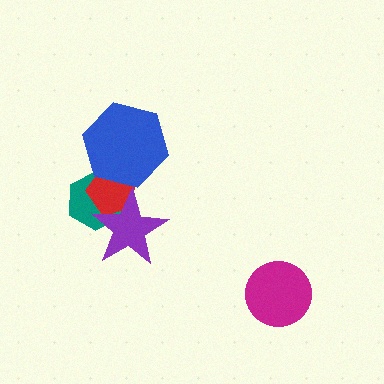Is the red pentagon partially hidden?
Yes, it is partially covered by another shape.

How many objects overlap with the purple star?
2 objects overlap with the purple star.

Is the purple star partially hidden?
No, no other shape covers it.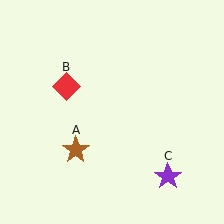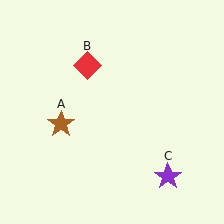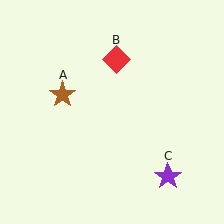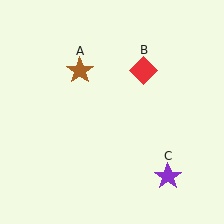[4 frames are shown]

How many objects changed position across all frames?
2 objects changed position: brown star (object A), red diamond (object B).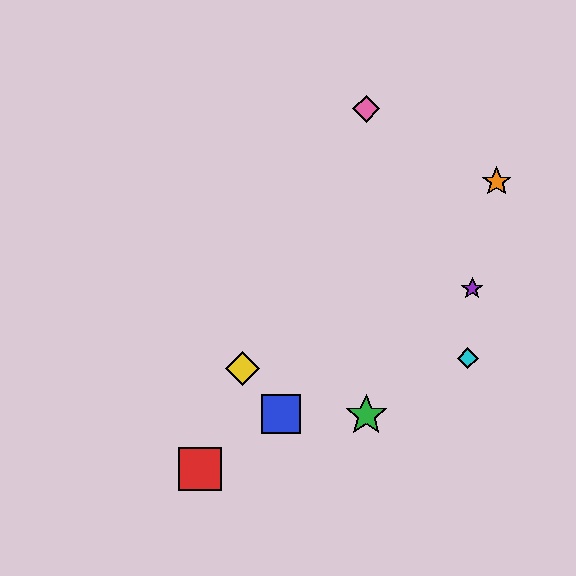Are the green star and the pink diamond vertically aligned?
Yes, both are at x≈366.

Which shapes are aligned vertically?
The green star, the pink diamond are aligned vertically.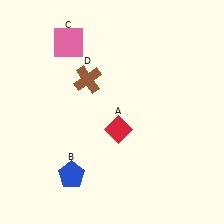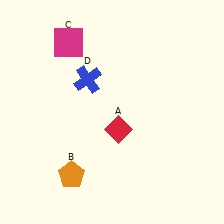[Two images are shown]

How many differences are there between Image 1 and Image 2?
There are 3 differences between the two images.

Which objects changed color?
B changed from blue to orange. C changed from pink to magenta. D changed from brown to blue.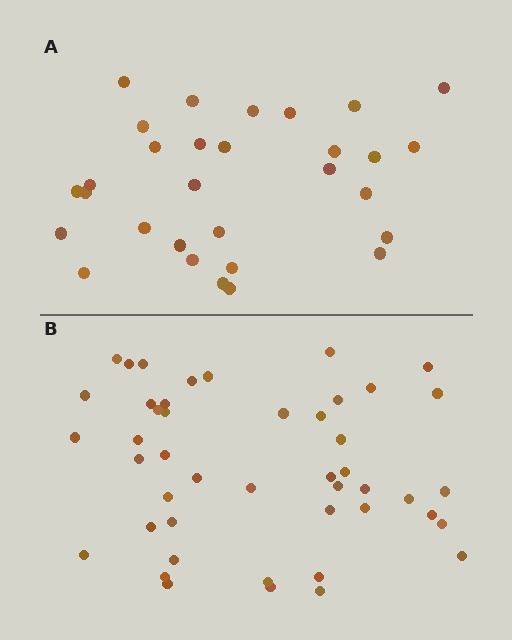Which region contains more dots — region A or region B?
Region B (the bottom region) has more dots.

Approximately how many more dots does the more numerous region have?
Region B has approximately 15 more dots than region A.